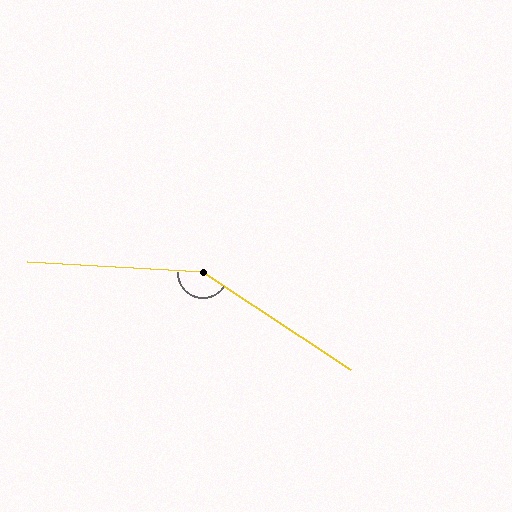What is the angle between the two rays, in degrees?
Approximately 150 degrees.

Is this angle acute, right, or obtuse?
It is obtuse.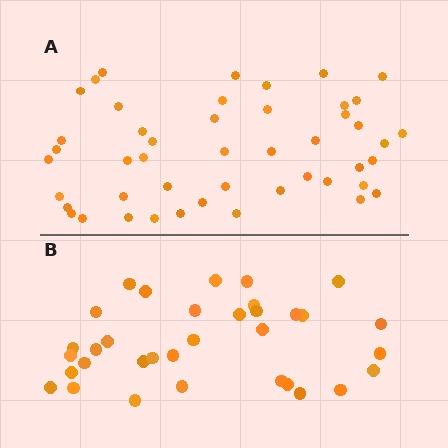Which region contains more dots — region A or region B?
Region A (the top region) has more dots.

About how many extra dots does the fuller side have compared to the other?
Region A has approximately 15 more dots than region B.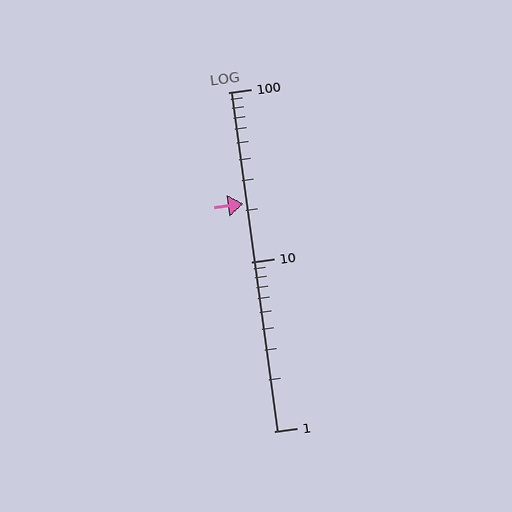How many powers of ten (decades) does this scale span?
The scale spans 2 decades, from 1 to 100.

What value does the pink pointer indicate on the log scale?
The pointer indicates approximately 22.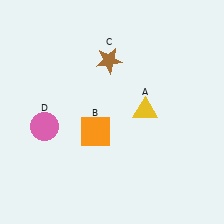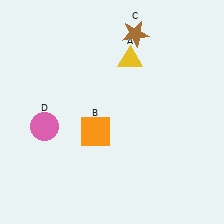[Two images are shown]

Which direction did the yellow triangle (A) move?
The yellow triangle (A) moved up.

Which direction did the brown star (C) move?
The brown star (C) moved up.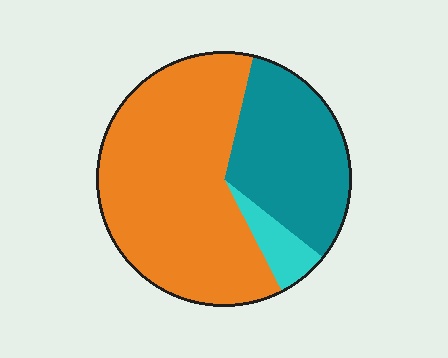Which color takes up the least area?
Cyan, at roughly 5%.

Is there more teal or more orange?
Orange.